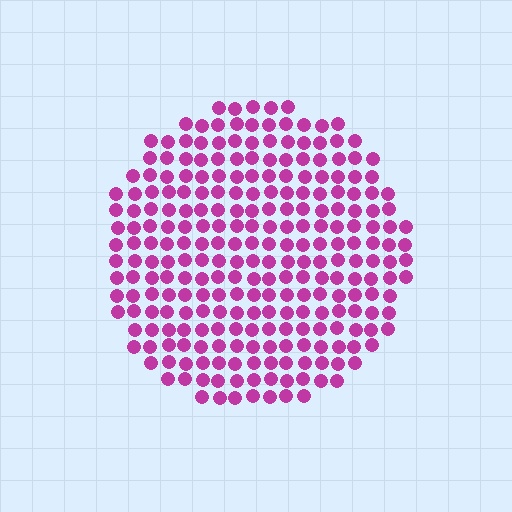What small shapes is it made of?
It is made of small circles.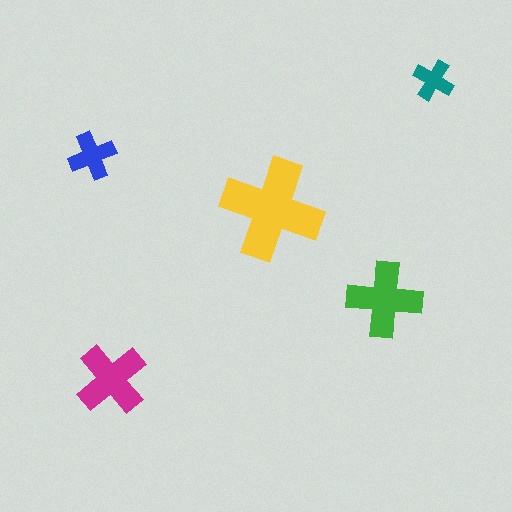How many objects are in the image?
There are 5 objects in the image.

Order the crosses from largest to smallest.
the yellow one, the green one, the magenta one, the blue one, the teal one.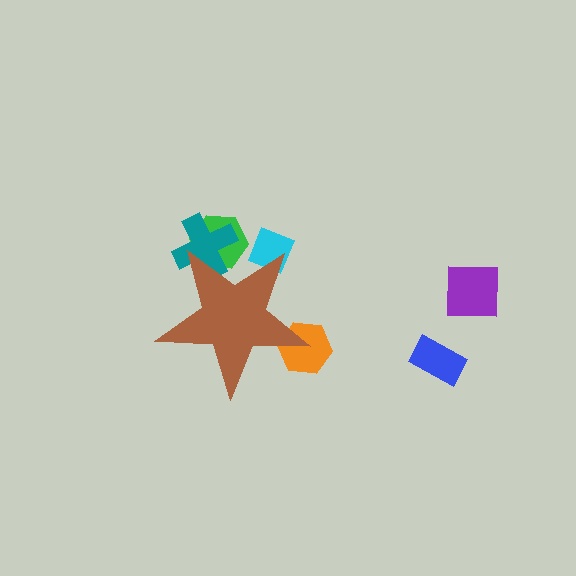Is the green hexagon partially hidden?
Yes, the green hexagon is partially hidden behind the brown star.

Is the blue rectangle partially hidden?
No, the blue rectangle is fully visible.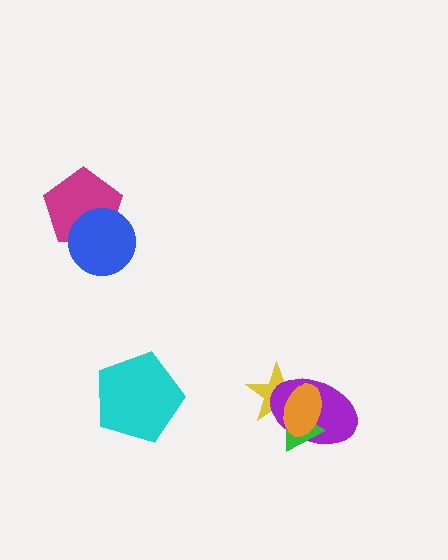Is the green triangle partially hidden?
Yes, it is partially covered by another shape.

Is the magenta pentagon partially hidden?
Yes, it is partially covered by another shape.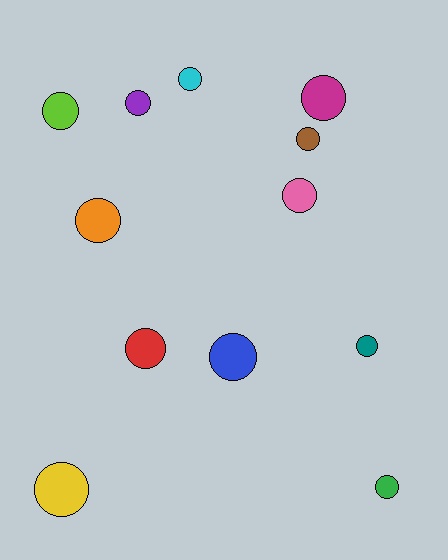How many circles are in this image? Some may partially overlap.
There are 12 circles.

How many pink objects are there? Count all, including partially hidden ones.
There is 1 pink object.